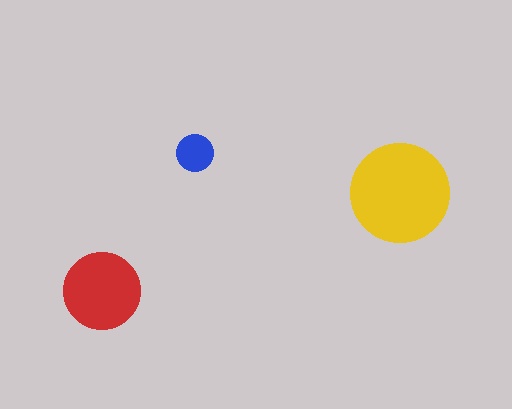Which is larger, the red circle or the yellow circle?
The yellow one.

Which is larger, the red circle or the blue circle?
The red one.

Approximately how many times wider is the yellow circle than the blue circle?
About 2.5 times wider.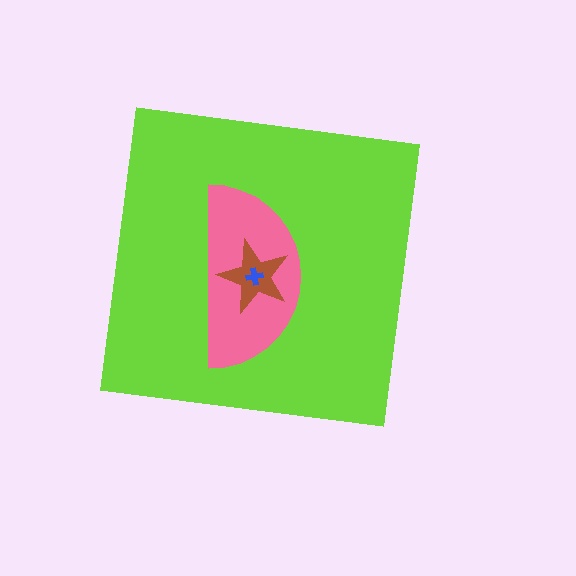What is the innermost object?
The blue cross.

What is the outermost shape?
The lime square.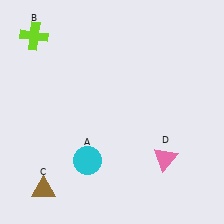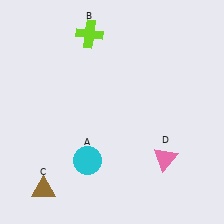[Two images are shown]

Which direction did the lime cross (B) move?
The lime cross (B) moved right.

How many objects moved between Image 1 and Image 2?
1 object moved between the two images.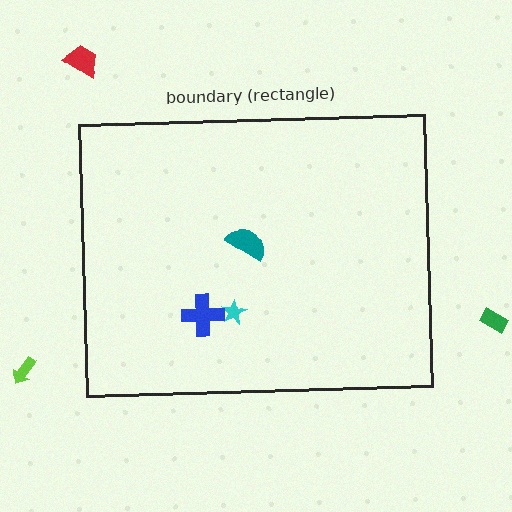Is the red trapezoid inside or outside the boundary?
Outside.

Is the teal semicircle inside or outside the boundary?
Inside.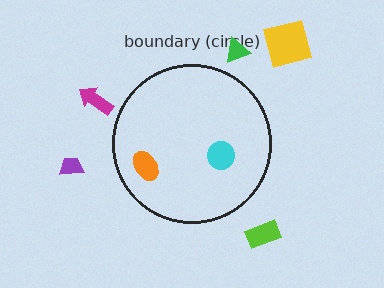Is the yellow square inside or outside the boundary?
Outside.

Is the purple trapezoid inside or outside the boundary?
Outside.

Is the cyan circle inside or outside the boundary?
Inside.